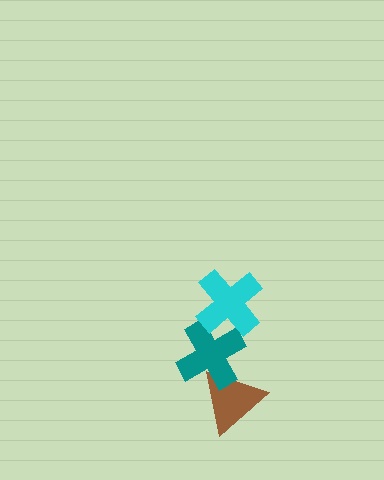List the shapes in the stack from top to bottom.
From top to bottom: the cyan cross, the teal cross, the brown triangle.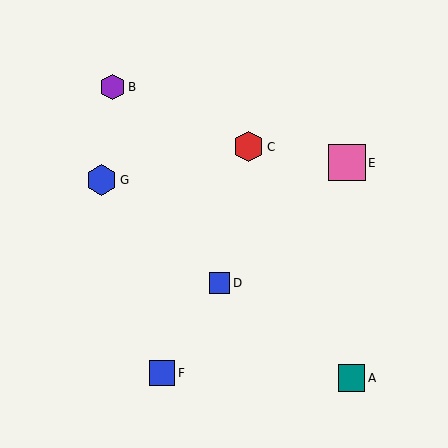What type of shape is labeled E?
Shape E is a pink square.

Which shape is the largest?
The pink square (labeled E) is the largest.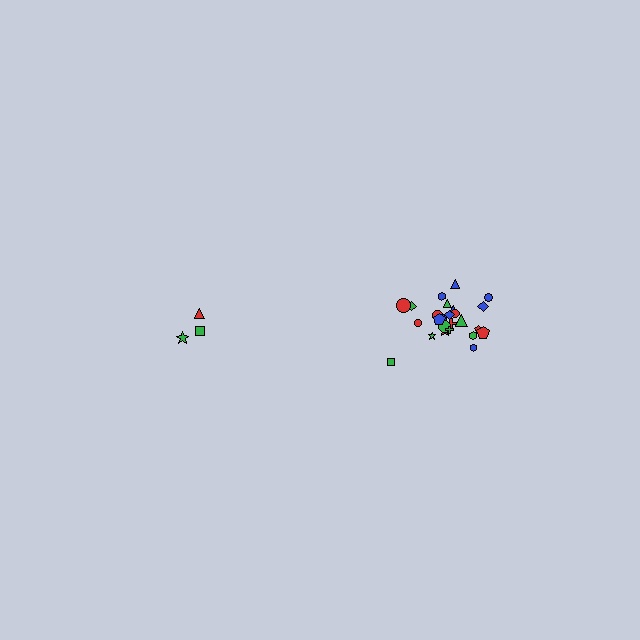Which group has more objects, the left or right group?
The right group.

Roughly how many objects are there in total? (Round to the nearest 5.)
Roughly 30 objects in total.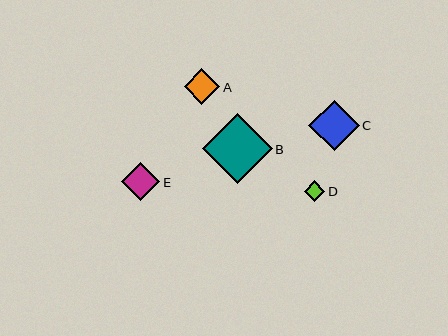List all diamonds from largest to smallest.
From largest to smallest: B, C, E, A, D.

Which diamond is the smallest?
Diamond D is the smallest with a size of approximately 21 pixels.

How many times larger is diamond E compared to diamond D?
Diamond E is approximately 1.9 times the size of diamond D.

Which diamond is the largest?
Diamond B is the largest with a size of approximately 70 pixels.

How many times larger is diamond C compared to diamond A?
Diamond C is approximately 1.4 times the size of diamond A.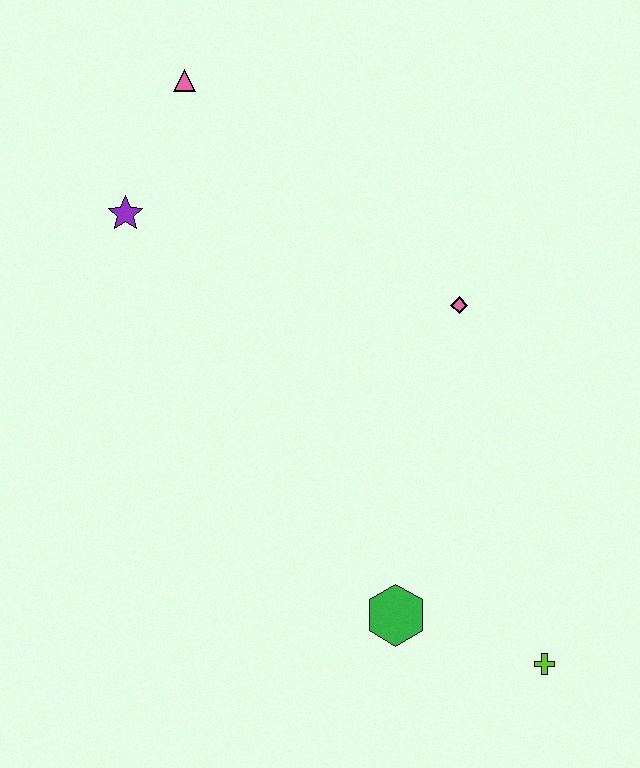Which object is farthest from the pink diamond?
The lime cross is farthest from the pink diamond.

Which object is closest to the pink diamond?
The green hexagon is closest to the pink diamond.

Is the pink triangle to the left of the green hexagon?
Yes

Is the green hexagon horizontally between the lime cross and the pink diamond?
No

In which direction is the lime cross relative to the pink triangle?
The lime cross is below the pink triangle.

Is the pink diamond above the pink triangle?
No